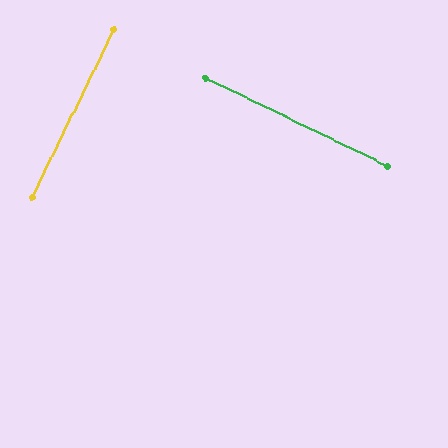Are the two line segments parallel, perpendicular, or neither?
Perpendicular — they meet at approximately 90°.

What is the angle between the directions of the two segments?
Approximately 90 degrees.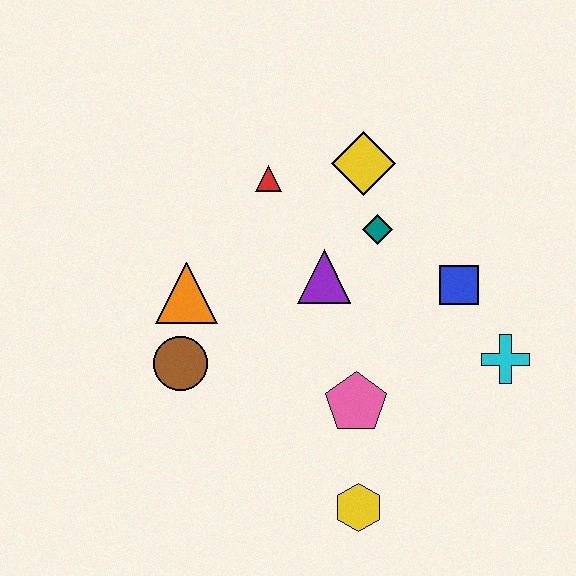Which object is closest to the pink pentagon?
The yellow hexagon is closest to the pink pentagon.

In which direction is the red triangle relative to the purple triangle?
The red triangle is above the purple triangle.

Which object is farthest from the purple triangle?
The yellow hexagon is farthest from the purple triangle.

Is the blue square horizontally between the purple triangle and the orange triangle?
No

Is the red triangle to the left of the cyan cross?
Yes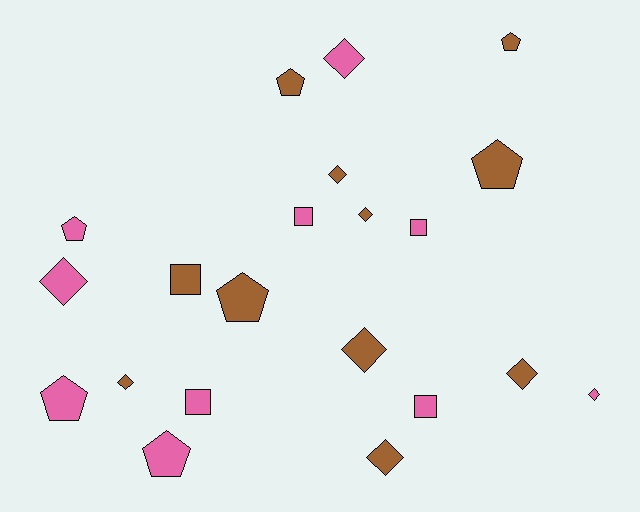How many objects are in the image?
There are 21 objects.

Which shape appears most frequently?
Diamond, with 9 objects.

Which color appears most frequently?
Brown, with 11 objects.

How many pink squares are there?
There are 4 pink squares.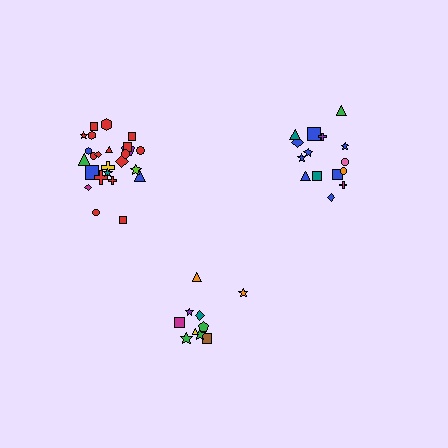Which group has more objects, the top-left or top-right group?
The top-left group.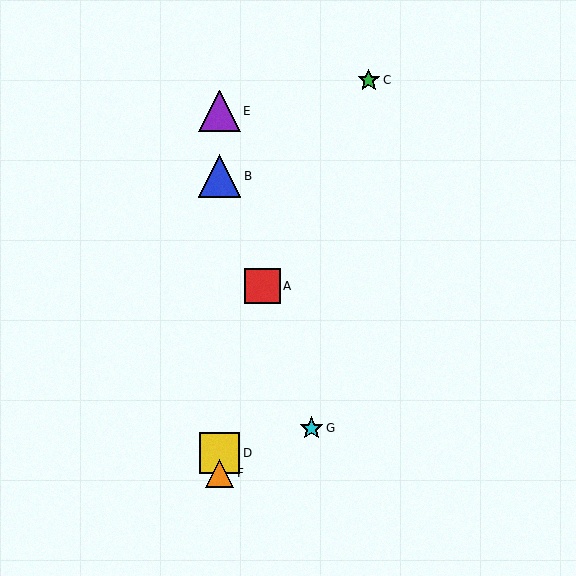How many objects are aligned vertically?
4 objects (B, D, E, F) are aligned vertically.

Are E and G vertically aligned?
No, E is at x≈219 and G is at x≈312.